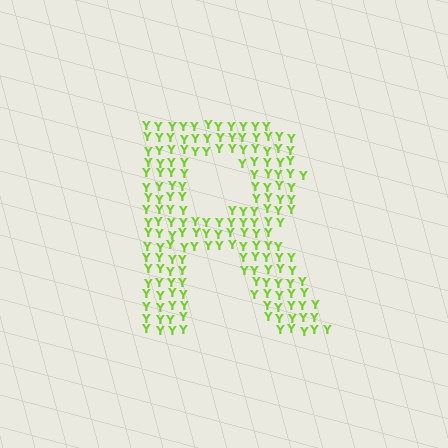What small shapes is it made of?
It is made of small letter Y's.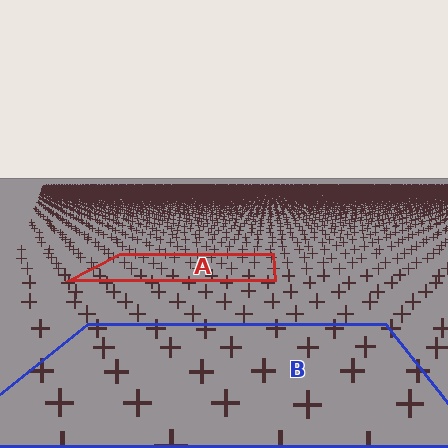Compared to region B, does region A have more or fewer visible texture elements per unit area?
Region A has more texture elements per unit area — they are packed more densely because it is farther away.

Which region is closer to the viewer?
Region B is closer. The texture elements there are larger and more spread out.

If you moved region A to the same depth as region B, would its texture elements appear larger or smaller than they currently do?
They would appear larger. At a closer depth, the same texture elements are projected at a bigger on-screen size.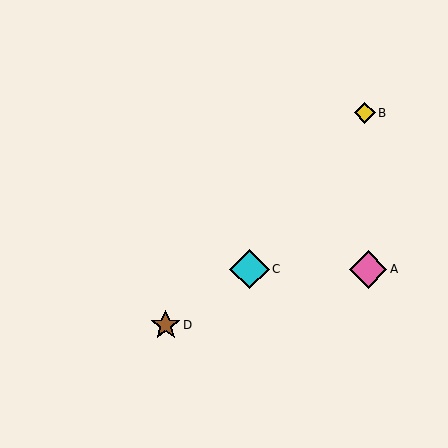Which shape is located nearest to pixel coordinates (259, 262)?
The cyan diamond (labeled C) at (250, 269) is nearest to that location.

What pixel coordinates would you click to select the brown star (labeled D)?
Click at (166, 325) to select the brown star D.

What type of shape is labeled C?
Shape C is a cyan diamond.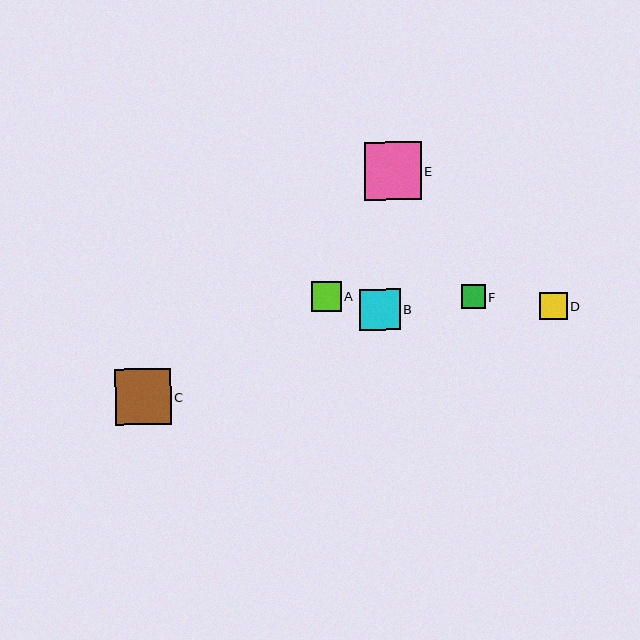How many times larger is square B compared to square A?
Square B is approximately 1.4 times the size of square A.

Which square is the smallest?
Square F is the smallest with a size of approximately 24 pixels.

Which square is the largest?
Square E is the largest with a size of approximately 57 pixels.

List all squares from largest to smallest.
From largest to smallest: E, C, B, A, D, F.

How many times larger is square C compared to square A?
Square C is approximately 1.9 times the size of square A.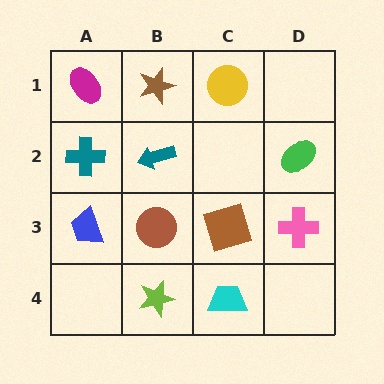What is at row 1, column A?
A magenta ellipse.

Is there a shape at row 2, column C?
No, that cell is empty.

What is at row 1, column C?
A yellow circle.